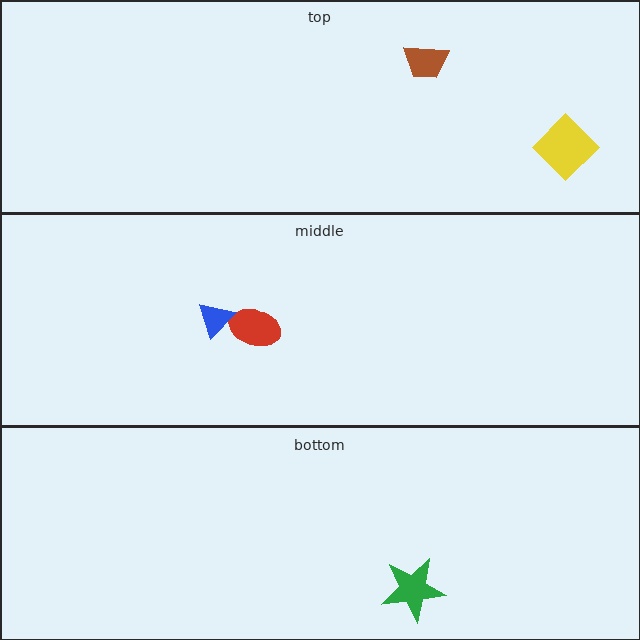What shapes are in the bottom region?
The green star.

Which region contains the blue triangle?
The middle region.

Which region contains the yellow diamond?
The top region.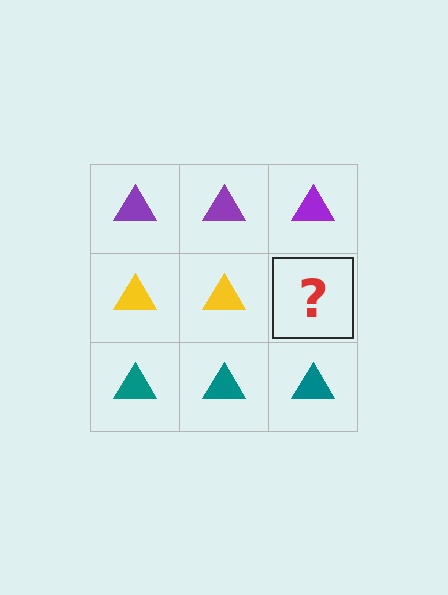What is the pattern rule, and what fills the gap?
The rule is that each row has a consistent color. The gap should be filled with a yellow triangle.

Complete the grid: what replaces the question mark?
The question mark should be replaced with a yellow triangle.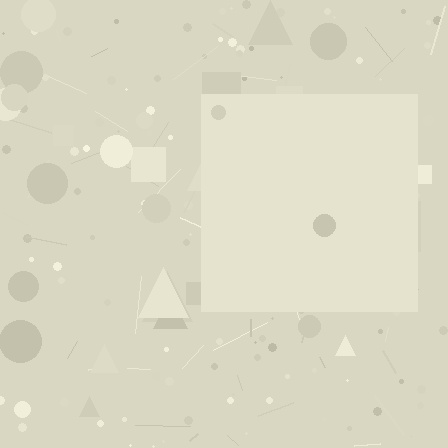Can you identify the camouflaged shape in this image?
The camouflaged shape is a square.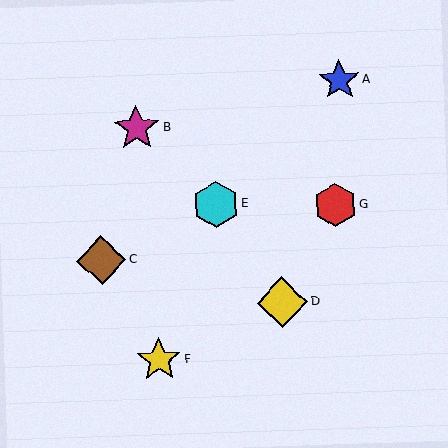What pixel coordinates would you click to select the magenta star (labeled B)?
Click at (137, 128) to select the magenta star B.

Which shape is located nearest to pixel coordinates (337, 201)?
The red hexagon (labeled G) at (335, 205) is nearest to that location.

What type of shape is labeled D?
Shape D is a yellow diamond.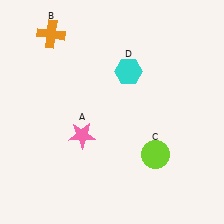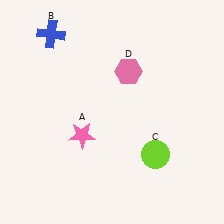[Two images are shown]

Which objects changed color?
B changed from orange to blue. D changed from cyan to pink.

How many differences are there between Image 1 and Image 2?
There are 2 differences between the two images.